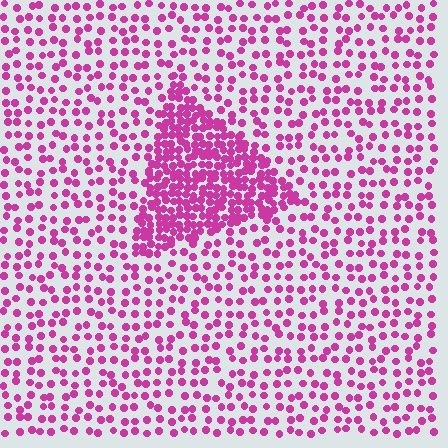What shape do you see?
I see a triangle.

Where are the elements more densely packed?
The elements are more densely packed inside the triangle boundary.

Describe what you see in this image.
The image contains small magenta elements arranged at two different densities. A triangle-shaped region is visible where the elements are more densely packed than the surrounding area.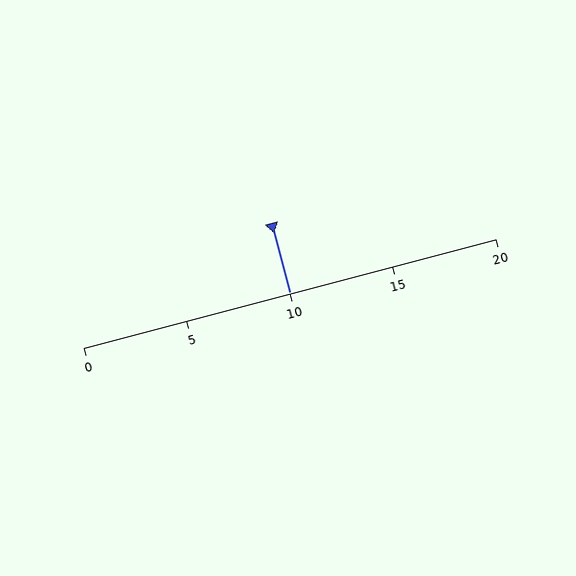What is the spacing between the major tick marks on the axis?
The major ticks are spaced 5 apart.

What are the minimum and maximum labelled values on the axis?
The axis runs from 0 to 20.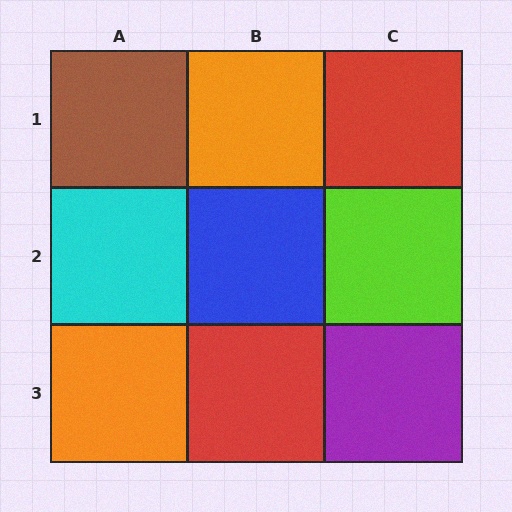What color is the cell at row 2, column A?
Cyan.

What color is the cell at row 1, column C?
Red.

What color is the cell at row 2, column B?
Blue.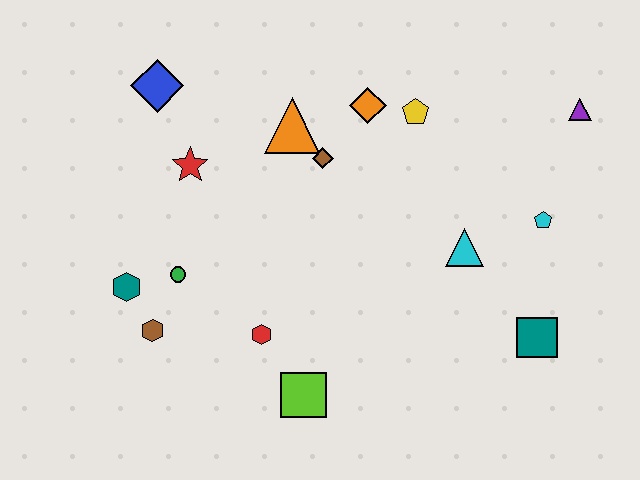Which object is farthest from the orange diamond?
The brown hexagon is farthest from the orange diamond.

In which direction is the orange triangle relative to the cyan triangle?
The orange triangle is to the left of the cyan triangle.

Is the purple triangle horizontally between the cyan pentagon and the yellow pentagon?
No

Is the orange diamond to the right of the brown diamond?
Yes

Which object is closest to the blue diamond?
The red star is closest to the blue diamond.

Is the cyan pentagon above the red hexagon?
Yes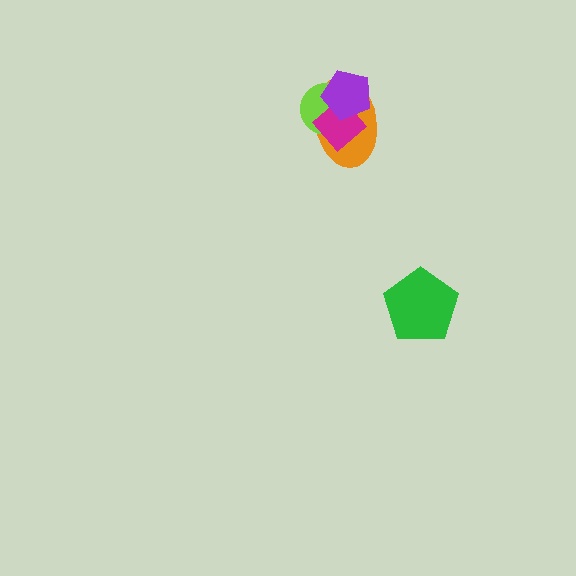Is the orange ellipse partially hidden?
Yes, it is partially covered by another shape.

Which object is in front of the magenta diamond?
The purple pentagon is in front of the magenta diamond.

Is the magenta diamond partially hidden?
Yes, it is partially covered by another shape.